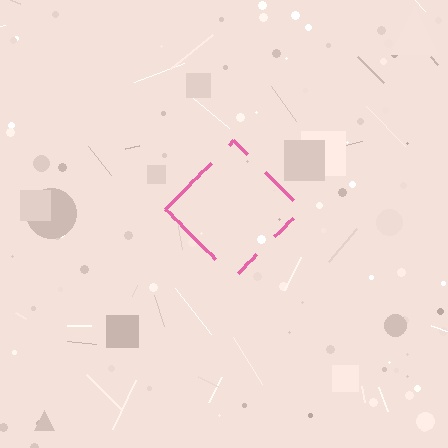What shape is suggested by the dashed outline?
The dashed outline suggests a diamond.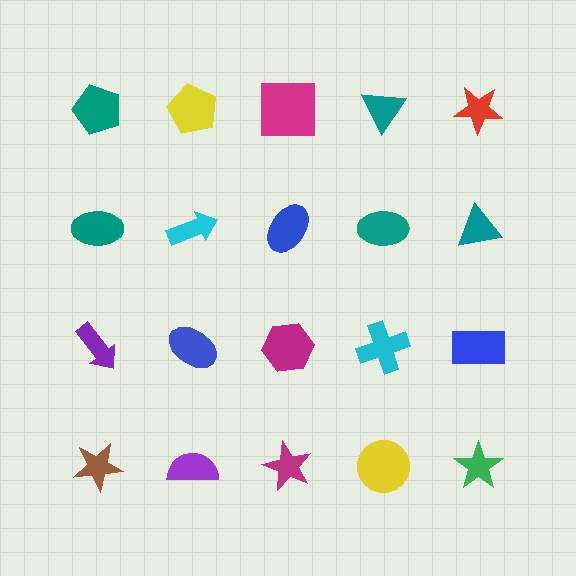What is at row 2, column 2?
A cyan arrow.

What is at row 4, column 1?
A brown star.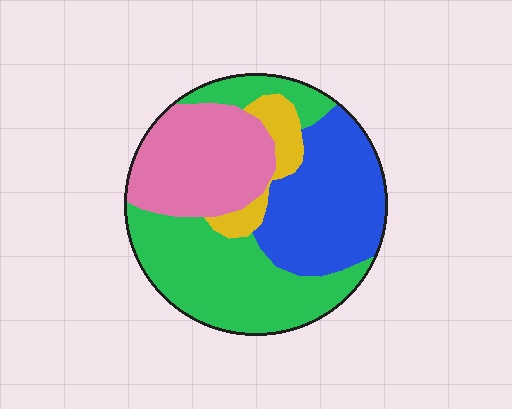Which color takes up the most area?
Green, at roughly 40%.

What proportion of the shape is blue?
Blue covers roughly 30% of the shape.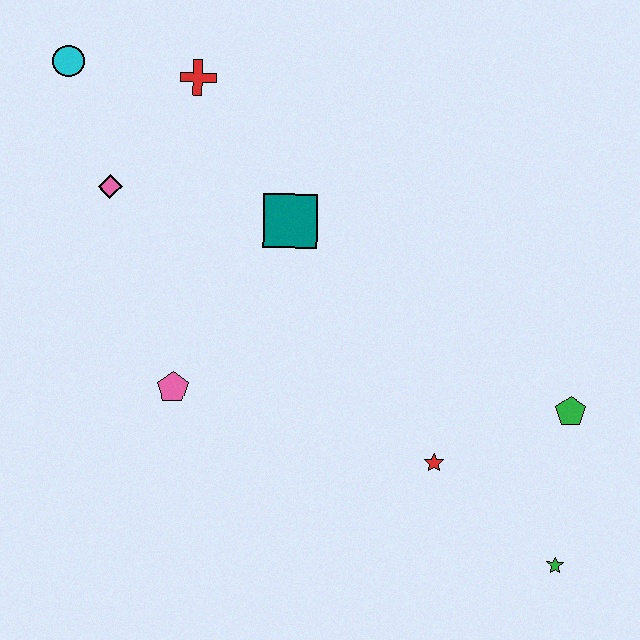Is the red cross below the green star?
No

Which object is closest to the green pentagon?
The red star is closest to the green pentagon.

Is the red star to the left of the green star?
Yes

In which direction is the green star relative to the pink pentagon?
The green star is to the right of the pink pentagon.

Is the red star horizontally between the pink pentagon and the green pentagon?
Yes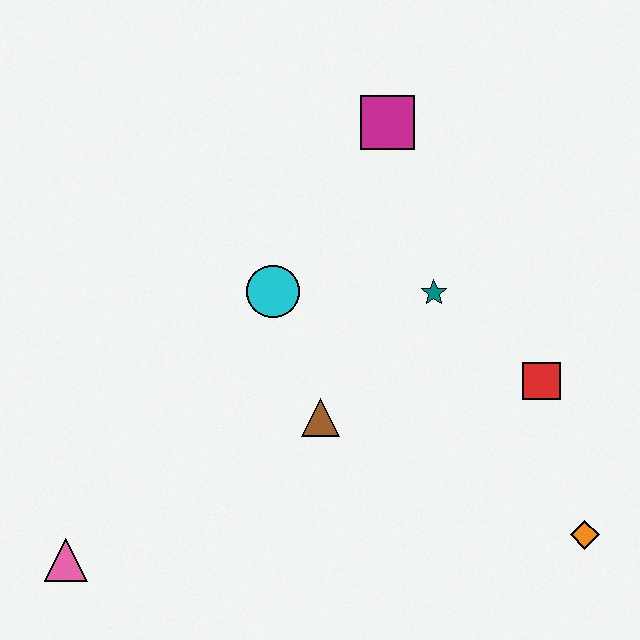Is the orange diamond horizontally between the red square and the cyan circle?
No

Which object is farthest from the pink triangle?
The magenta square is farthest from the pink triangle.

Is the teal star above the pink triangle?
Yes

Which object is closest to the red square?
The teal star is closest to the red square.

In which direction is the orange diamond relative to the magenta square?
The orange diamond is below the magenta square.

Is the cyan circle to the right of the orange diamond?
No